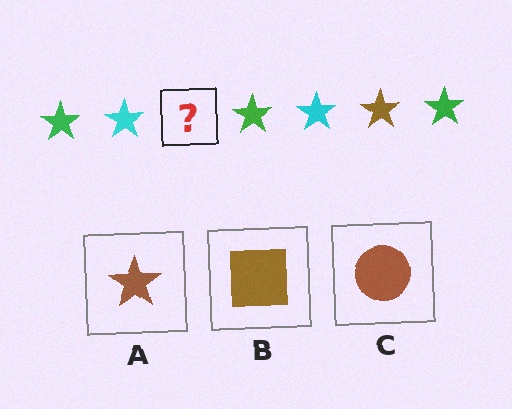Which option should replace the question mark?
Option A.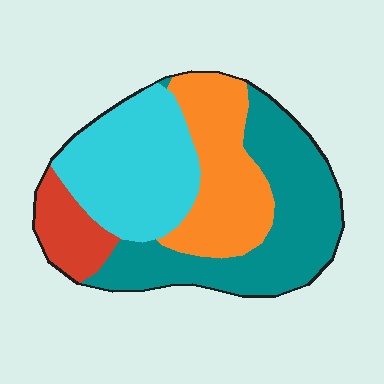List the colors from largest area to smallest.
From largest to smallest: teal, cyan, orange, red.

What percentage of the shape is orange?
Orange covers around 25% of the shape.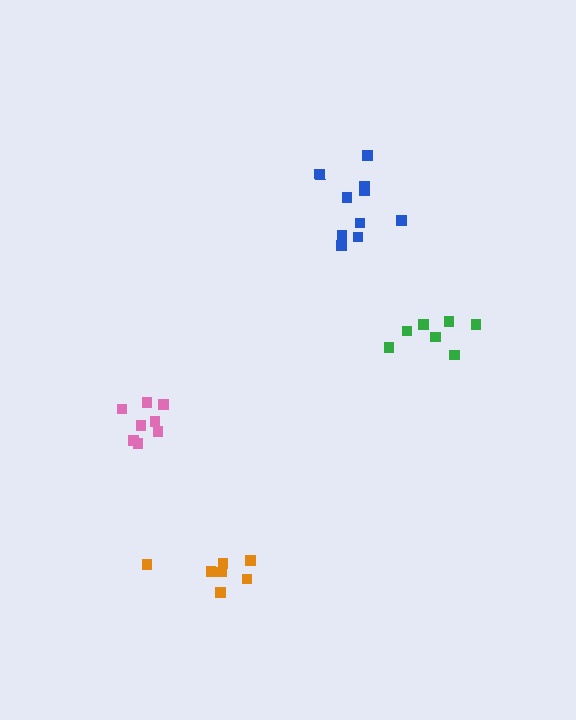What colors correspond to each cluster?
The clusters are colored: green, blue, orange, pink.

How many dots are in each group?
Group 1: 7 dots, Group 2: 10 dots, Group 3: 7 dots, Group 4: 8 dots (32 total).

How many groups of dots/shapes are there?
There are 4 groups.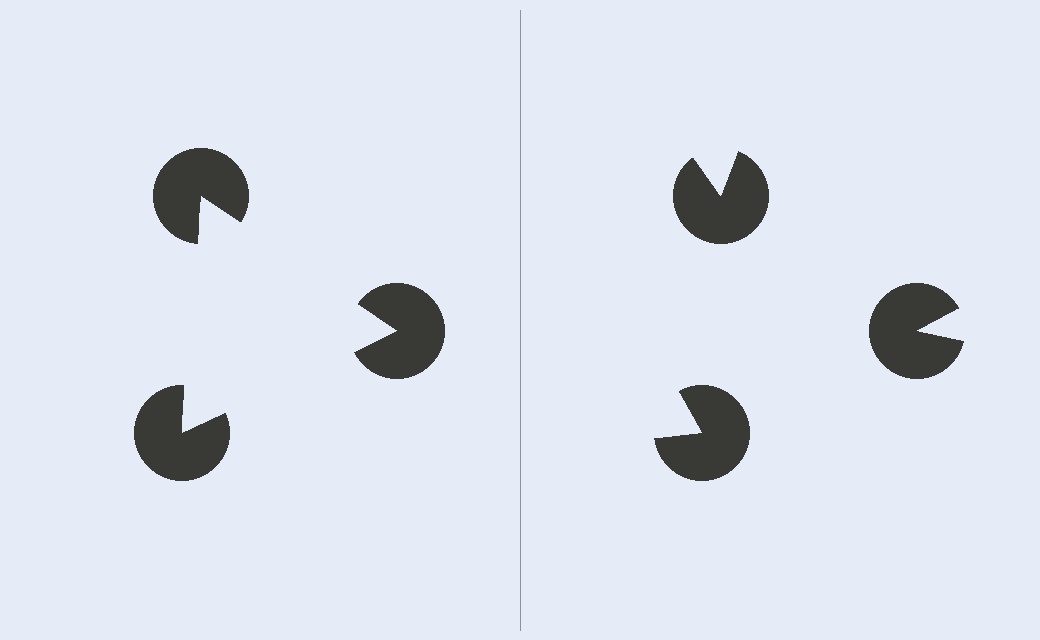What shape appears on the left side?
An illusory triangle.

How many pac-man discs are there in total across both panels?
6 — 3 on each side.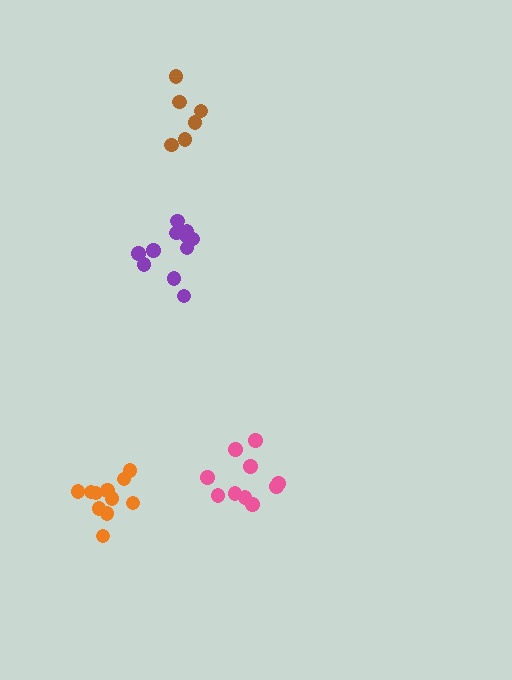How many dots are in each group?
Group 1: 11 dots, Group 2: 10 dots, Group 3: 6 dots, Group 4: 11 dots (38 total).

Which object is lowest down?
The orange cluster is bottommost.